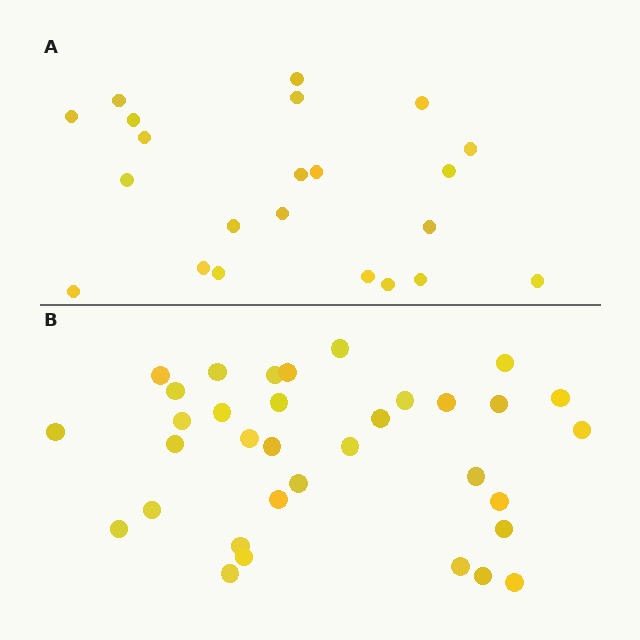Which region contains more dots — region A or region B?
Region B (the bottom region) has more dots.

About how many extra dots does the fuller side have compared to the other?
Region B has roughly 12 or so more dots than region A.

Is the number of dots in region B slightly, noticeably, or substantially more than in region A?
Region B has substantially more. The ratio is roughly 1.5 to 1.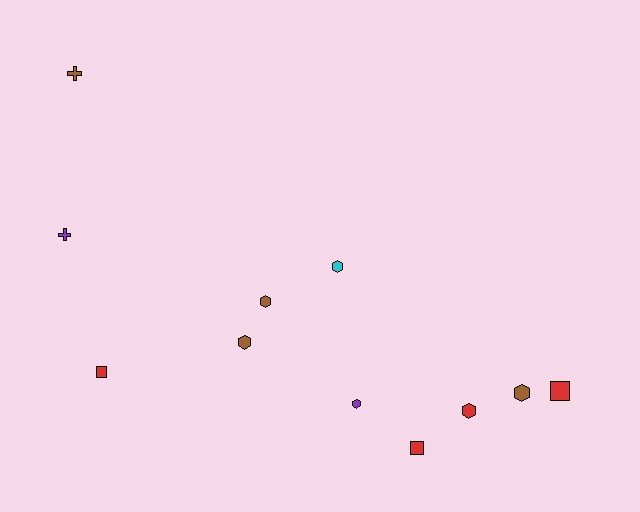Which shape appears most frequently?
Hexagon, with 6 objects.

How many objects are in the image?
There are 11 objects.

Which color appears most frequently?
Brown, with 4 objects.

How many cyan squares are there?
There are no cyan squares.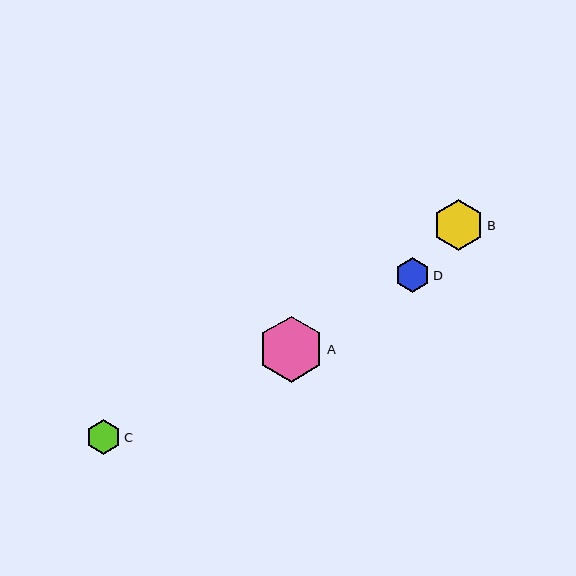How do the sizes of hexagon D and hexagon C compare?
Hexagon D and hexagon C are approximately the same size.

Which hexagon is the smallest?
Hexagon C is the smallest with a size of approximately 35 pixels.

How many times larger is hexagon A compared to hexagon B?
Hexagon A is approximately 1.3 times the size of hexagon B.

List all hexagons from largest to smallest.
From largest to smallest: A, B, D, C.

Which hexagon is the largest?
Hexagon A is the largest with a size of approximately 66 pixels.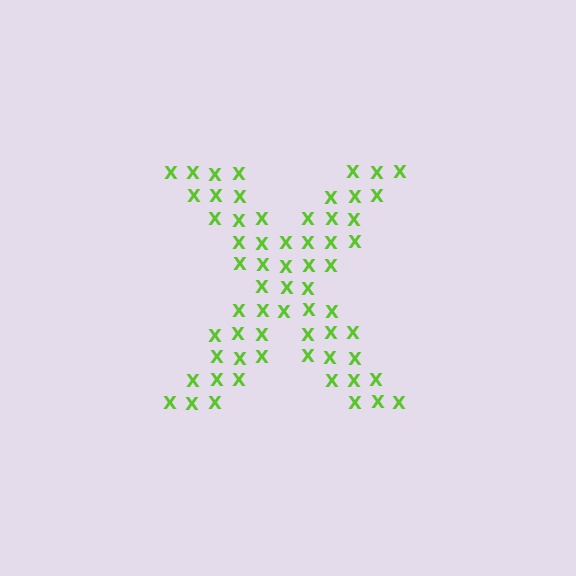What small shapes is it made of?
It is made of small letter X's.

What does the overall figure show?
The overall figure shows the letter X.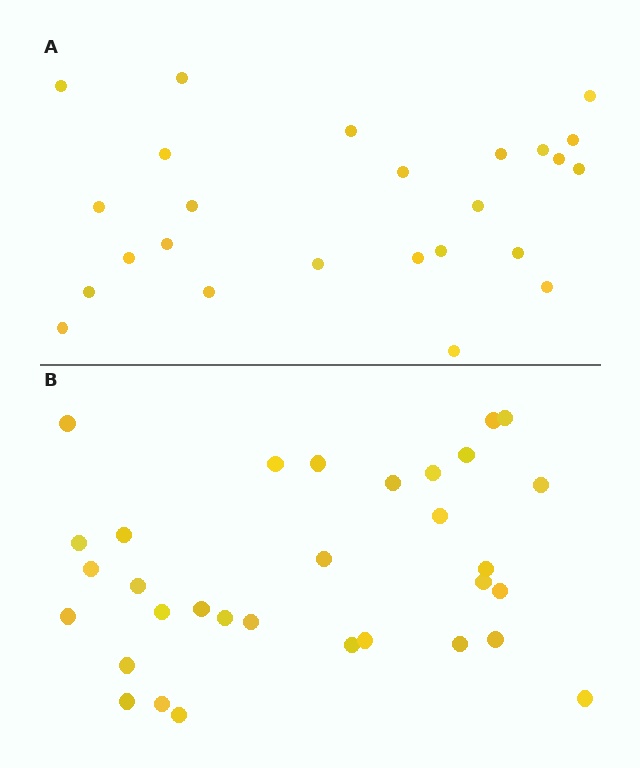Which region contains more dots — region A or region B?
Region B (the bottom region) has more dots.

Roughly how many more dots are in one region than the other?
Region B has roughly 8 or so more dots than region A.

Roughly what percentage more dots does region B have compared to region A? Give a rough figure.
About 30% more.